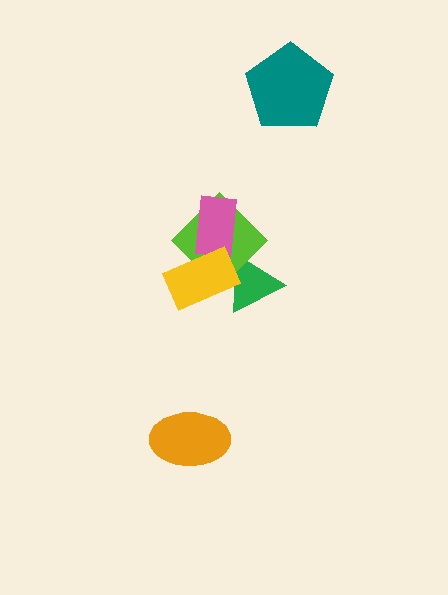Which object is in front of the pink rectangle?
The yellow rectangle is in front of the pink rectangle.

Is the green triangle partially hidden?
Yes, it is partially covered by another shape.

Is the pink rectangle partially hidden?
Yes, it is partially covered by another shape.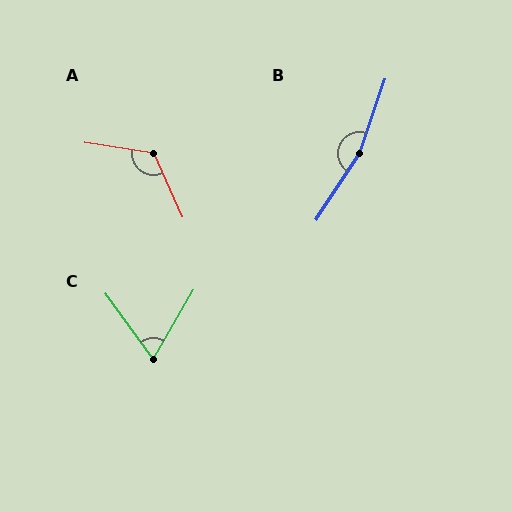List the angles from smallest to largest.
C (66°), A (122°), B (166°).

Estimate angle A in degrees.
Approximately 122 degrees.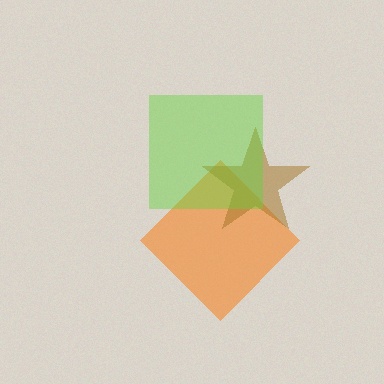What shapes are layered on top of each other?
The layered shapes are: an orange diamond, a brown star, a lime square.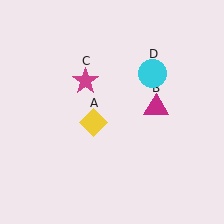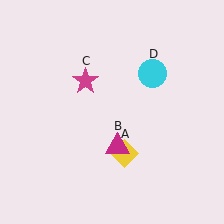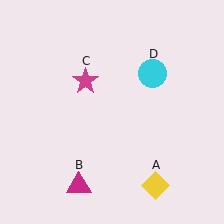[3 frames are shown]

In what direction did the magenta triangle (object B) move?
The magenta triangle (object B) moved down and to the left.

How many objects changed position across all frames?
2 objects changed position: yellow diamond (object A), magenta triangle (object B).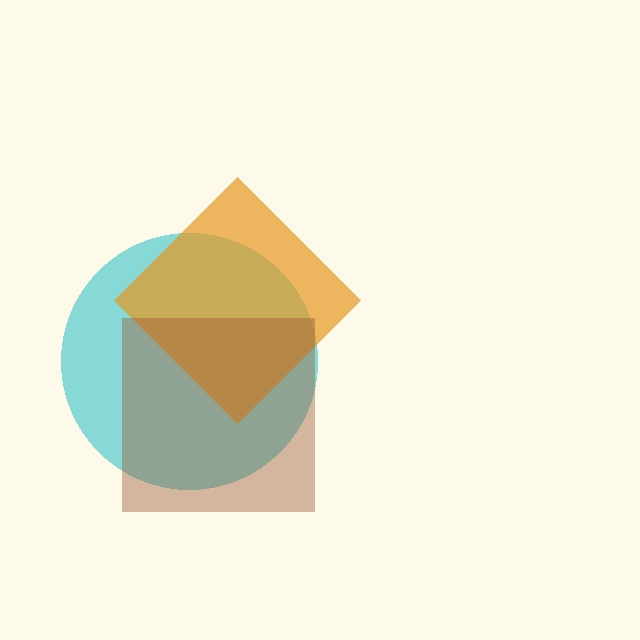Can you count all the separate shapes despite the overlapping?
Yes, there are 3 separate shapes.